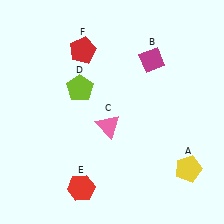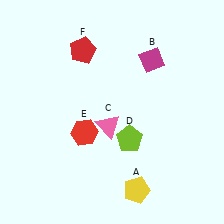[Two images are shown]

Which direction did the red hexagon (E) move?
The red hexagon (E) moved up.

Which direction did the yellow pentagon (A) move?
The yellow pentagon (A) moved left.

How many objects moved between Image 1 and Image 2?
3 objects moved between the two images.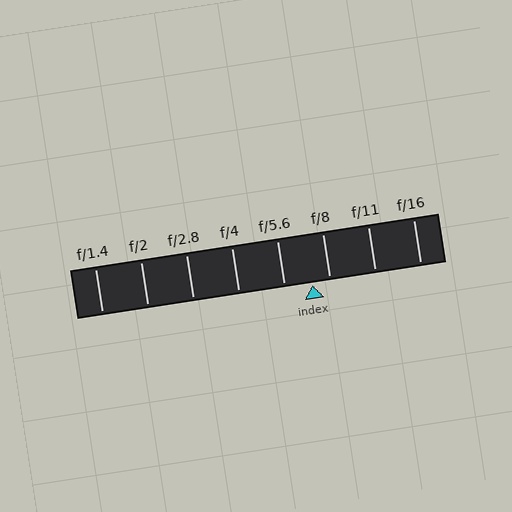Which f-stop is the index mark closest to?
The index mark is closest to f/8.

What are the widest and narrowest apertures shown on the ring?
The widest aperture shown is f/1.4 and the narrowest is f/16.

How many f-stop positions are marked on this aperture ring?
There are 8 f-stop positions marked.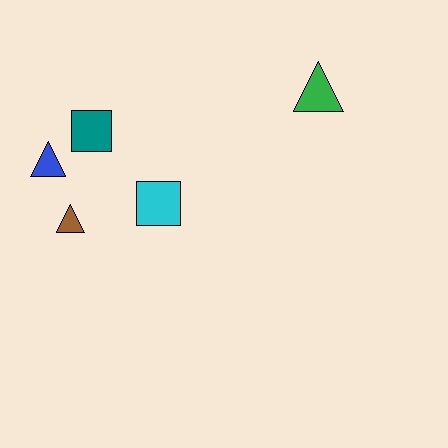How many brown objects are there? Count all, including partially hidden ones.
There is 1 brown object.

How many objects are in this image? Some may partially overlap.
There are 5 objects.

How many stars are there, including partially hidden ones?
There are no stars.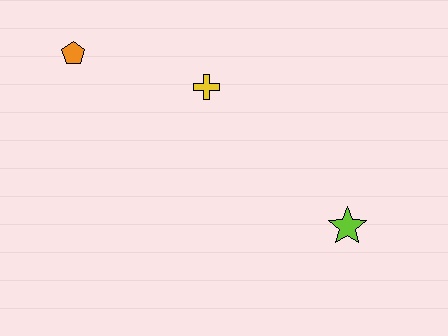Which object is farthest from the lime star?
The orange pentagon is farthest from the lime star.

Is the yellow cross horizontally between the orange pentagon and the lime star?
Yes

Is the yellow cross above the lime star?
Yes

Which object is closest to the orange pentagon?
The yellow cross is closest to the orange pentagon.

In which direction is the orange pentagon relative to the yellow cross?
The orange pentagon is to the left of the yellow cross.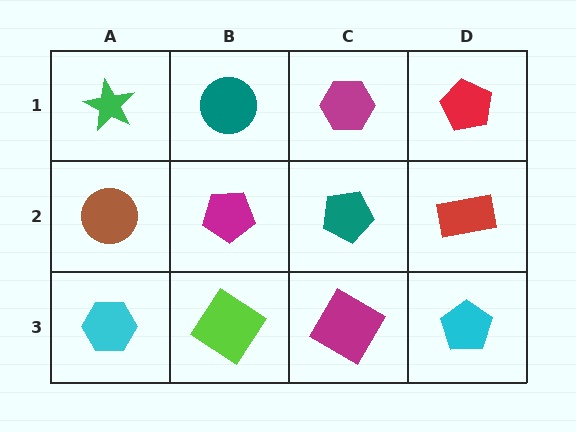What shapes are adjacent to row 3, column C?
A teal pentagon (row 2, column C), a lime diamond (row 3, column B), a cyan pentagon (row 3, column D).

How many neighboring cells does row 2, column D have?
3.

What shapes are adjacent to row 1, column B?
A magenta pentagon (row 2, column B), a green star (row 1, column A), a magenta hexagon (row 1, column C).